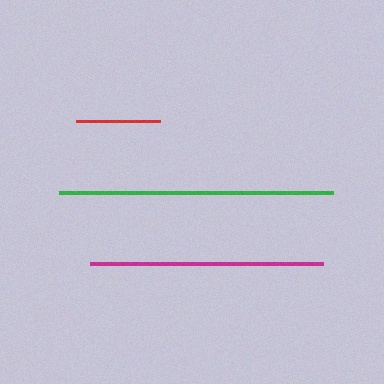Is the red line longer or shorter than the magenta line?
The magenta line is longer than the red line.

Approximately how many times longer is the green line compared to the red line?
The green line is approximately 3.3 times the length of the red line.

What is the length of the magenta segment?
The magenta segment is approximately 233 pixels long.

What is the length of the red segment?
The red segment is approximately 84 pixels long.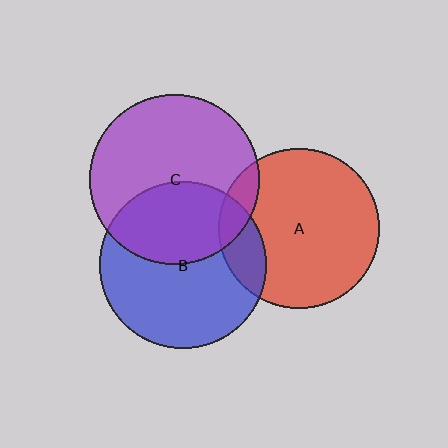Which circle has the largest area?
Circle C (purple).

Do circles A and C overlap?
Yes.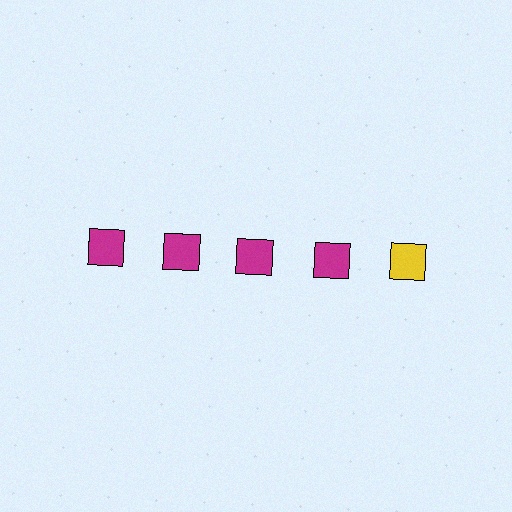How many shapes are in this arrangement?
There are 5 shapes arranged in a grid pattern.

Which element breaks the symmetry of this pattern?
The yellow square in the top row, rightmost column breaks the symmetry. All other shapes are magenta squares.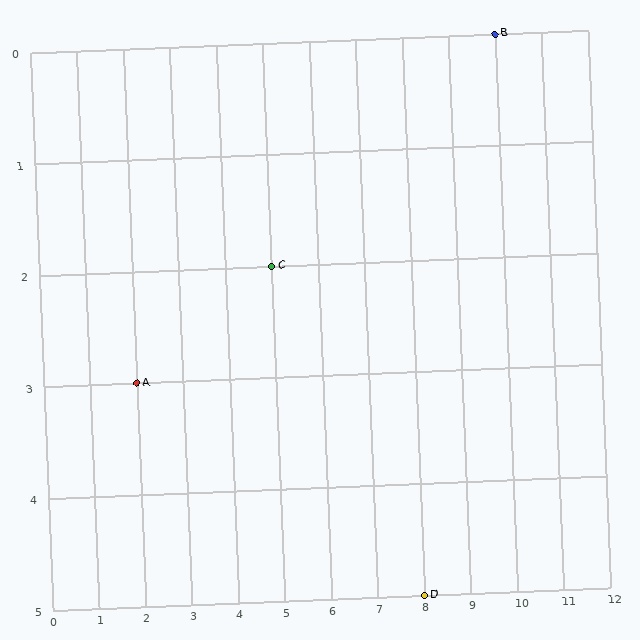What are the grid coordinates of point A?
Point A is at grid coordinates (2, 3).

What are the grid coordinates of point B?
Point B is at grid coordinates (10, 0).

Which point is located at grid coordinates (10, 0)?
Point B is at (10, 0).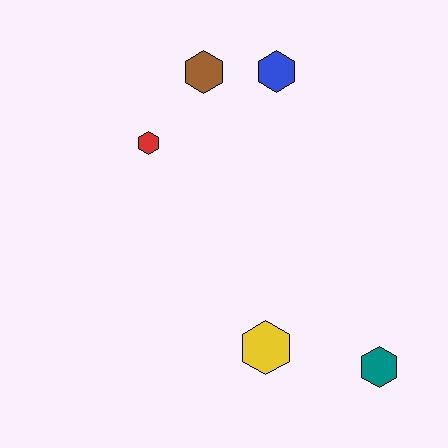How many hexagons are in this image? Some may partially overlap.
There are 5 hexagons.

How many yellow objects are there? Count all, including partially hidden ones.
There is 1 yellow object.